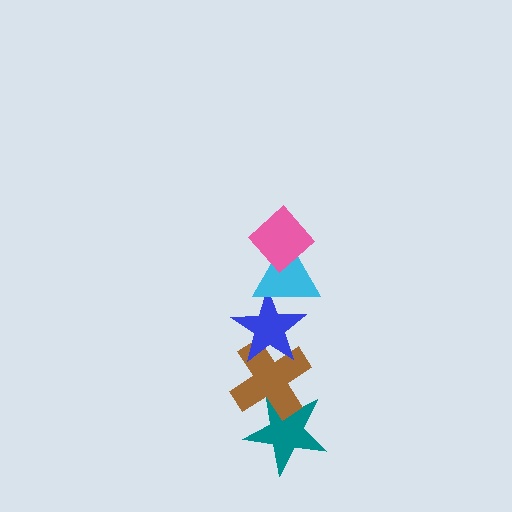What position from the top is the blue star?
The blue star is 3rd from the top.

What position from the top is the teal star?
The teal star is 5th from the top.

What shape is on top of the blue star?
The cyan triangle is on top of the blue star.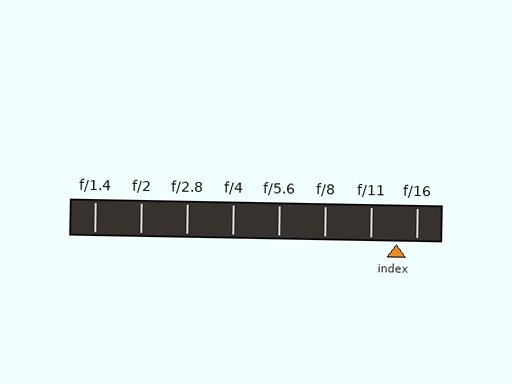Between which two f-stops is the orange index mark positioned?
The index mark is between f/11 and f/16.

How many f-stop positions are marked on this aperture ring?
There are 8 f-stop positions marked.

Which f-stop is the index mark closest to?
The index mark is closest to f/16.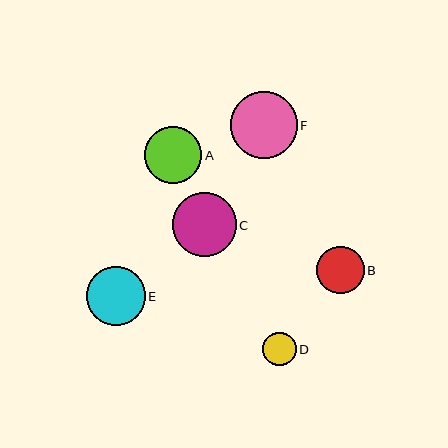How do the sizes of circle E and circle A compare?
Circle E and circle A are approximately the same size.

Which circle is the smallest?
Circle D is the smallest with a size of approximately 33 pixels.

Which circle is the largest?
Circle F is the largest with a size of approximately 67 pixels.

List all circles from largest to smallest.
From largest to smallest: F, C, E, A, B, D.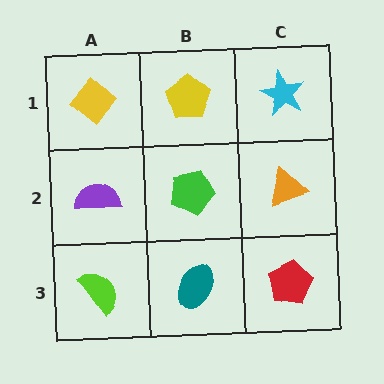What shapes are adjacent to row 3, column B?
A green pentagon (row 2, column B), a lime semicircle (row 3, column A), a red pentagon (row 3, column C).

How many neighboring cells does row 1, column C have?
2.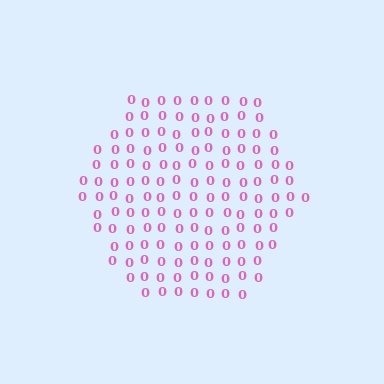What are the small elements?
The small elements are digit 0's.